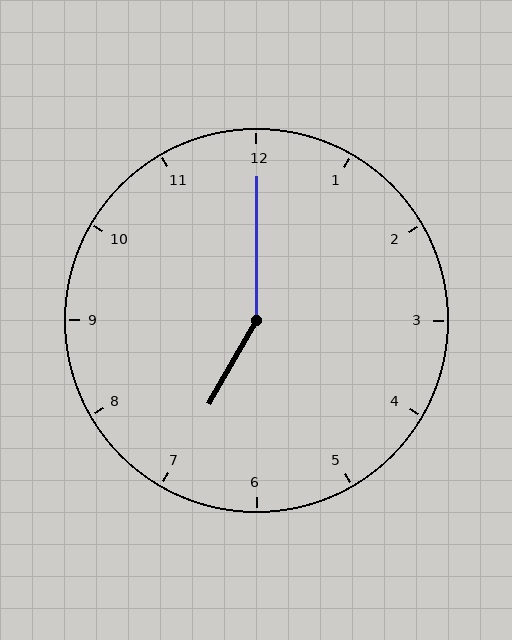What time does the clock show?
7:00.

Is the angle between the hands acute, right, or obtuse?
It is obtuse.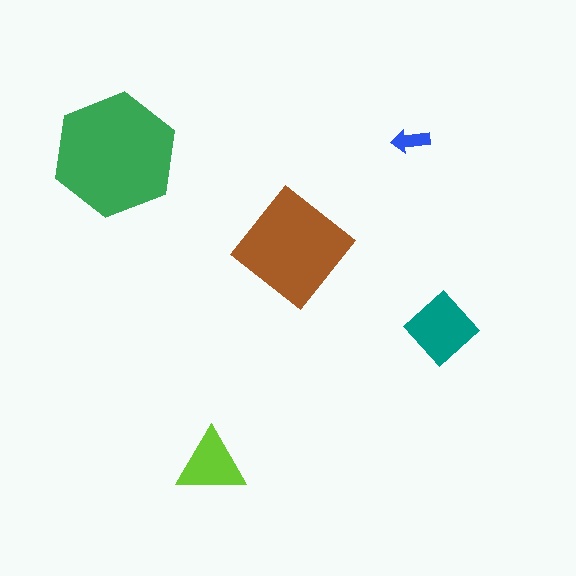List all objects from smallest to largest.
The blue arrow, the lime triangle, the teal diamond, the brown diamond, the green hexagon.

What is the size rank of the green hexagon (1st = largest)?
1st.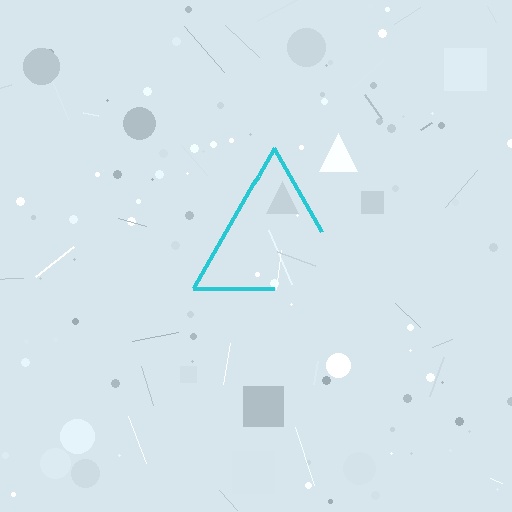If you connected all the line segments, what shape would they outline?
They would outline a triangle.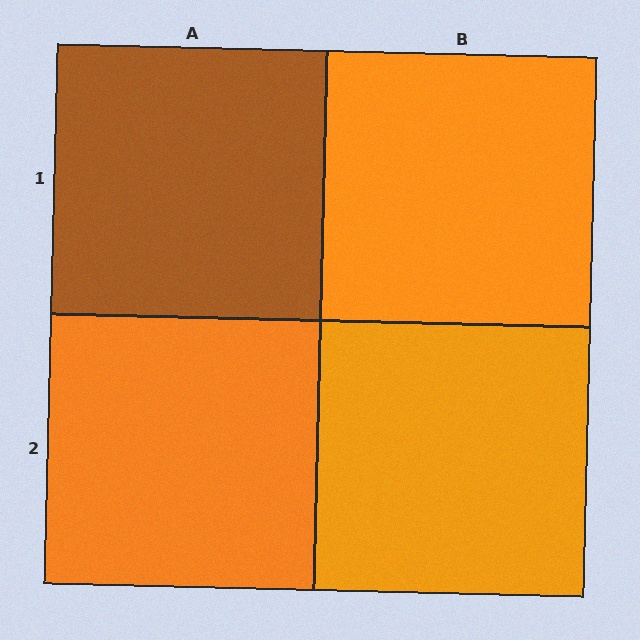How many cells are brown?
1 cell is brown.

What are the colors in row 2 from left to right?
Orange, orange.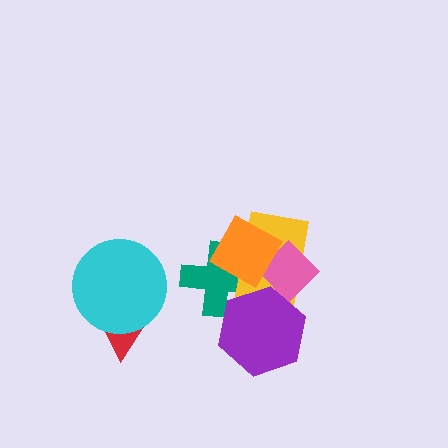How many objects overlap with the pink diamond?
3 objects overlap with the pink diamond.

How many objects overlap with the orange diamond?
3 objects overlap with the orange diamond.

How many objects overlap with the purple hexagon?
3 objects overlap with the purple hexagon.